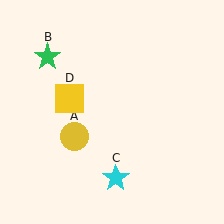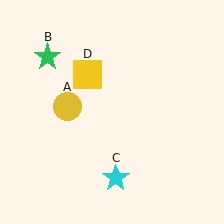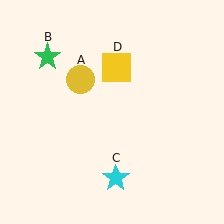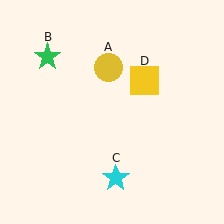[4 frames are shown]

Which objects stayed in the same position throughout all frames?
Green star (object B) and cyan star (object C) remained stationary.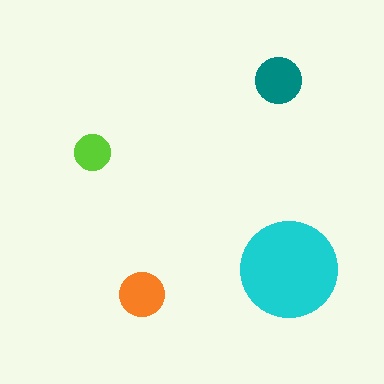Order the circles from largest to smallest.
the cyan one, the teal one, the orange one, the lime one.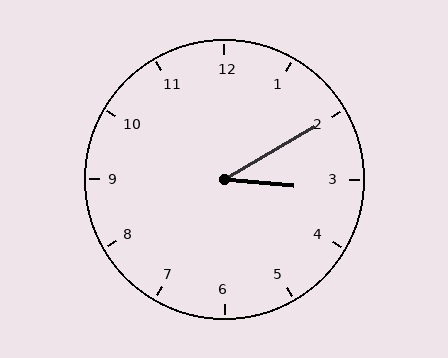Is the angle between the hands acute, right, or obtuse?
It is acute.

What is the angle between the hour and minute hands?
Approximately 35 degrees.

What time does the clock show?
3:10.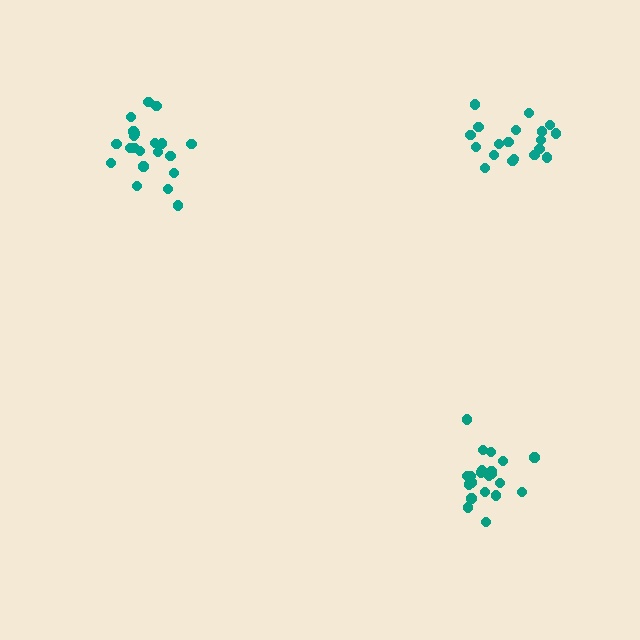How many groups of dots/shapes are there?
There are 3 groups.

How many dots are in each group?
Group 1: 21 dots, Group 2: 21 dots, Group 3: 19 dots (61 total).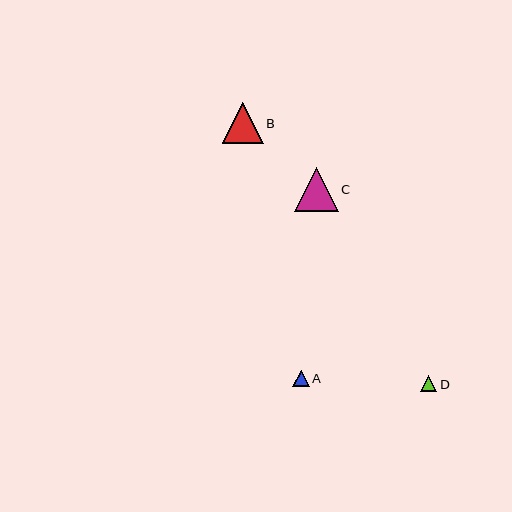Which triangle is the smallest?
Triangle D is the smallest with a size of approximately 16 pixels.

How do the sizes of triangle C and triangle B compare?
Triangle C and triangle B are approximately the same size.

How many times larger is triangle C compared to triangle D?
Triangle C is approximately 2.8 times the size of triangle D.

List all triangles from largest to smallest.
From largest to smallest: C, B, A, D.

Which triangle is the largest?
Triangle C is the largest with a size of approximately 44 pixels.